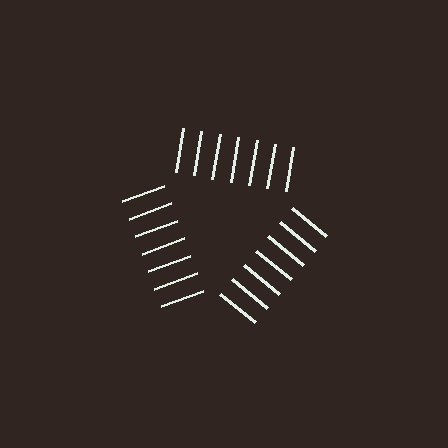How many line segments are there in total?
21 — 7 along each of the 3 edges.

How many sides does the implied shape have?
3 sides — the line-ends trace a triangle.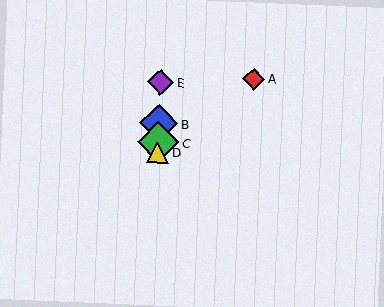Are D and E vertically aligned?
Yes, both are at x≈158.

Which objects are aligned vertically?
Objects B, C, D, E are aligned vertically.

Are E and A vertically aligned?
No, E is at x≈161 and A is at x≈254.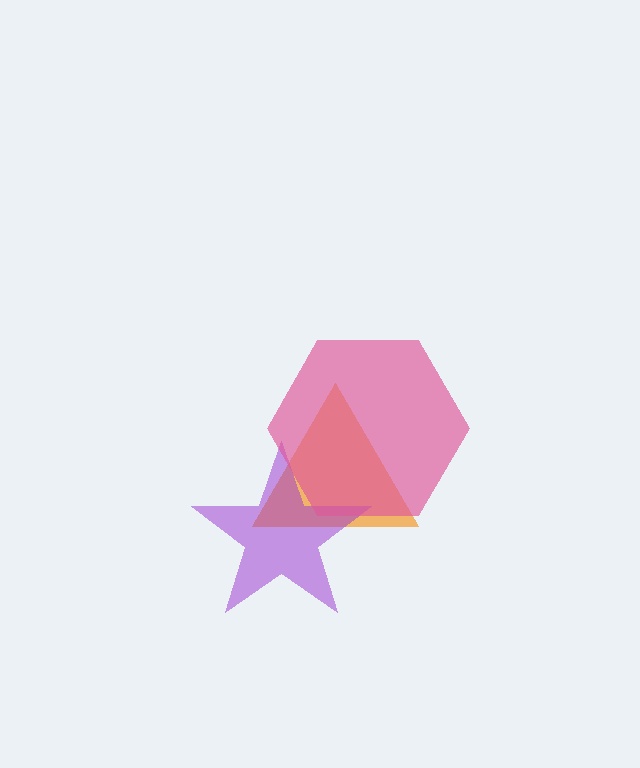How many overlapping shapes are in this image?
There are 3 overlapping shapes in the image.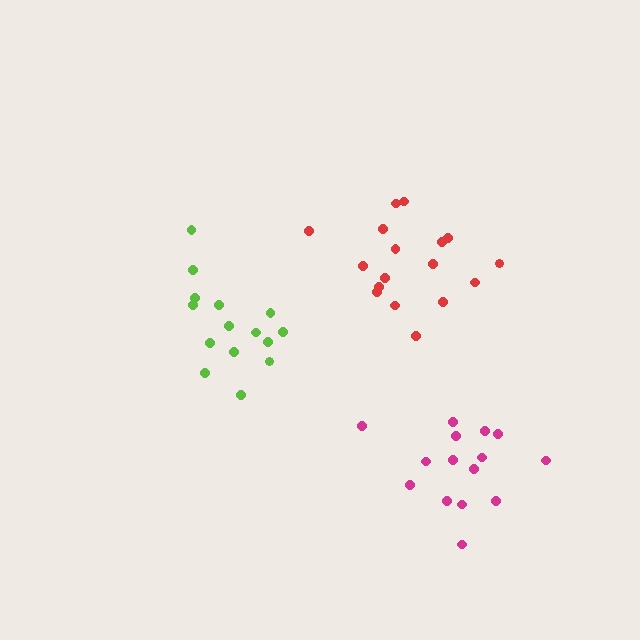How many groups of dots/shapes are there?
There are 3 groups.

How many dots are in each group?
Group 1: 15 dots, Group 2: 17 dots, Group 3: 15 dots (47 total).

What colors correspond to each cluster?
The clusters are colored: lime, red, magenta.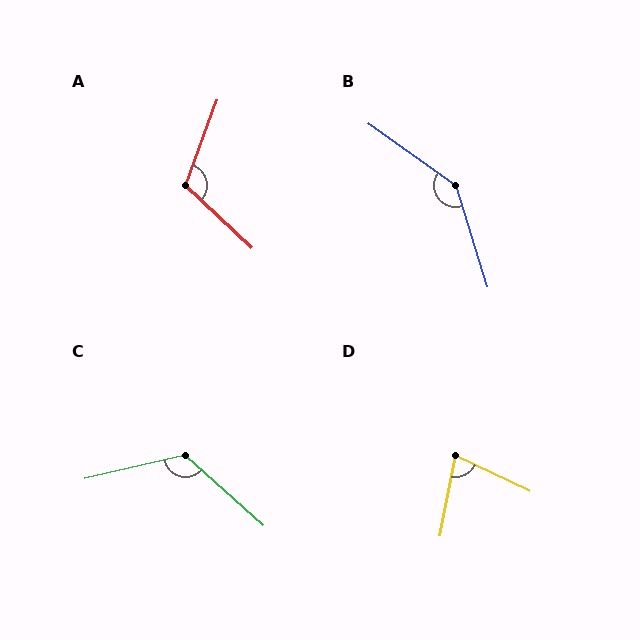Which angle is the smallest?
D, at approximately 75 degrees.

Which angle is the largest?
B, at approximately 143 degrees.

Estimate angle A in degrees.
Approximately 113 degrees.